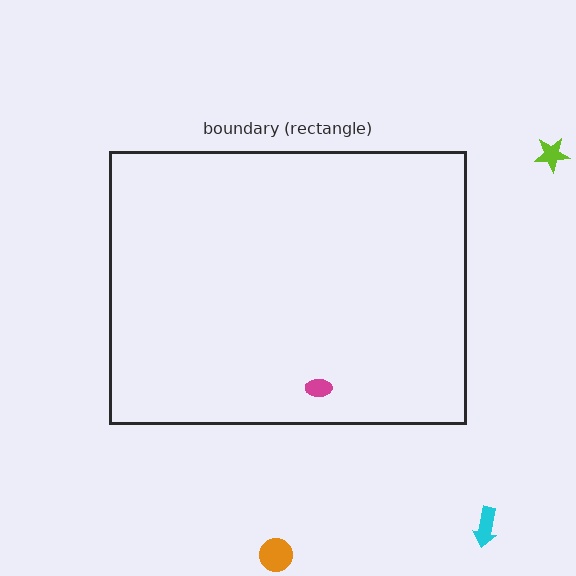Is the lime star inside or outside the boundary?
Outside.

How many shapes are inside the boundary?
1 inside, 3 outside.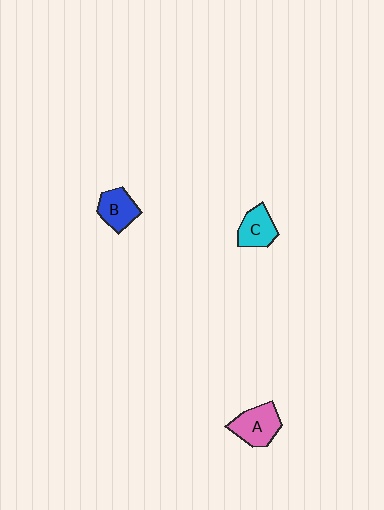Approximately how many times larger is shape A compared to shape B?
Approximately 1.2 times.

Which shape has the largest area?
Shape A (pink).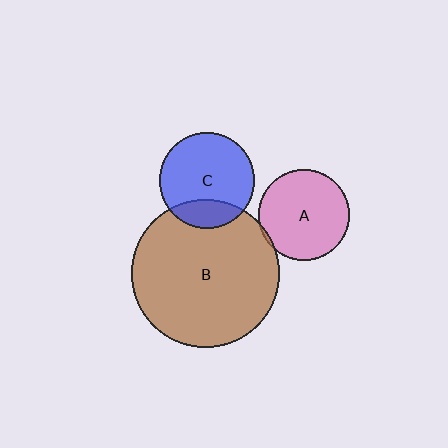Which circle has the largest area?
Circle B (brown).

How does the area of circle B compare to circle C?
Approximately 2.4 times.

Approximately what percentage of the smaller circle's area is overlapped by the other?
Approximately 5%.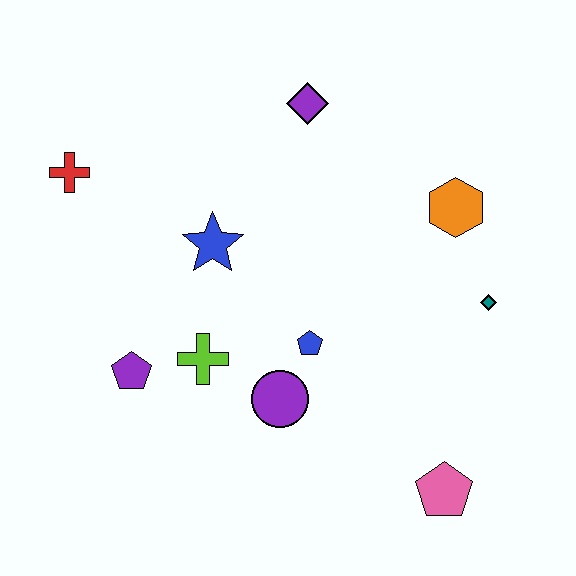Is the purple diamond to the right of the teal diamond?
No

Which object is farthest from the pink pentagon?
The red cross is farthest from the pink pentagon.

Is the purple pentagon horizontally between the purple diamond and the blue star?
No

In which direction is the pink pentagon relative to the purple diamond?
The pink pentagon is below the purple diamond.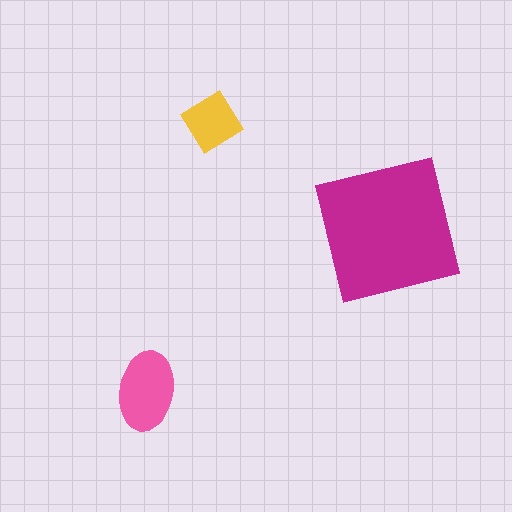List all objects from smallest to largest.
The yellow diamond, the pink ellipse, the magenta square.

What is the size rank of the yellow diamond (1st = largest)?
3rd.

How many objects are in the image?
There are 3 objects in the image.